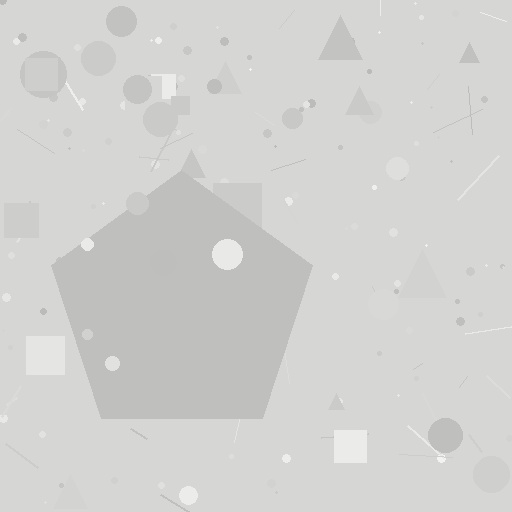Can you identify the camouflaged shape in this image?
The camouflaged shape is a pentagon.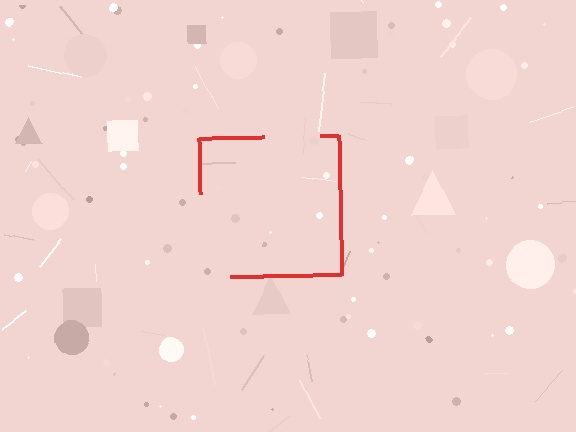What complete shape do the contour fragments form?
The contour fragments form a square.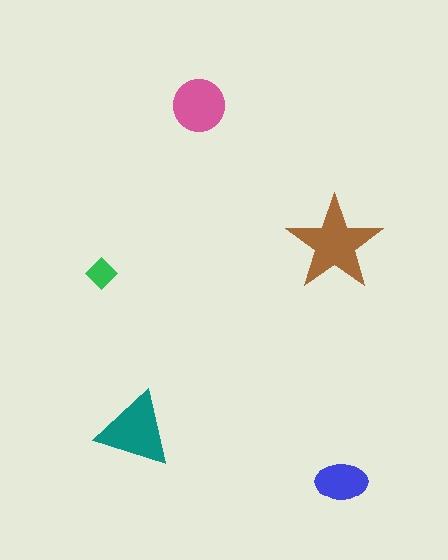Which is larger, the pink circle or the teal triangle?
The teal triangle.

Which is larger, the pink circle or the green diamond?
The pink circle.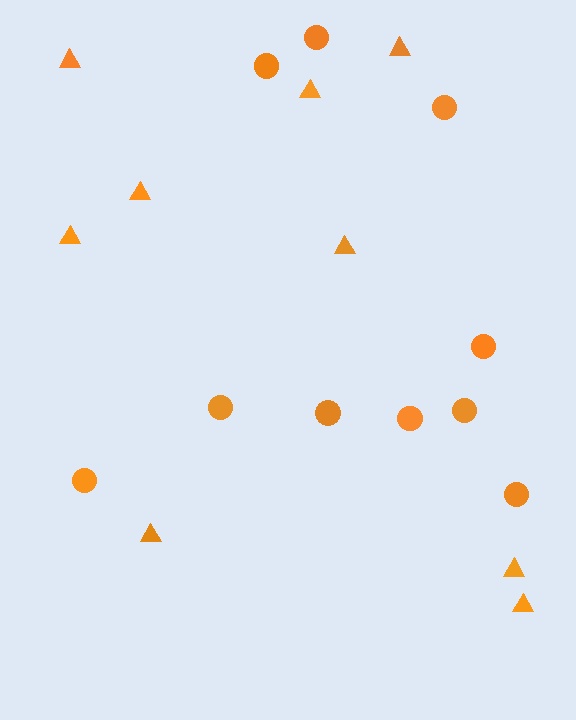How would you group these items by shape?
There are 2 groups: one group of triangles (9) and one group of circles (10).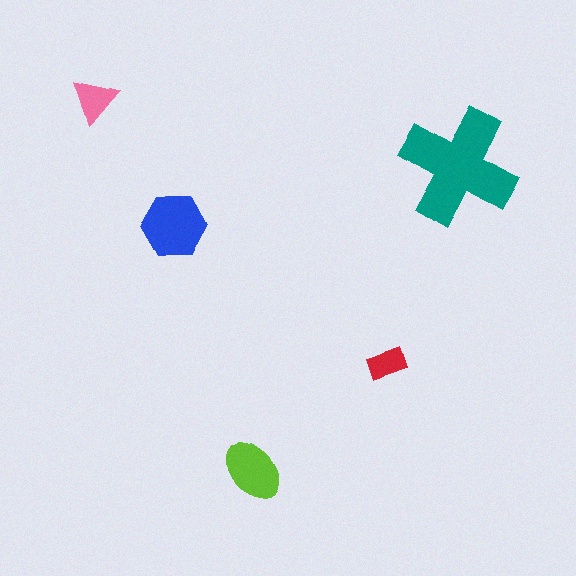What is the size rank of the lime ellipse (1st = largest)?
3rd.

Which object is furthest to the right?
The teal cross is rightmost.